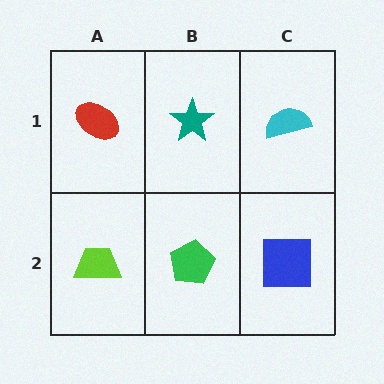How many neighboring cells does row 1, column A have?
2.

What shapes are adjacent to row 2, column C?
A cyan semicircle (row 1, column C), a green pentagon (row 2, column B).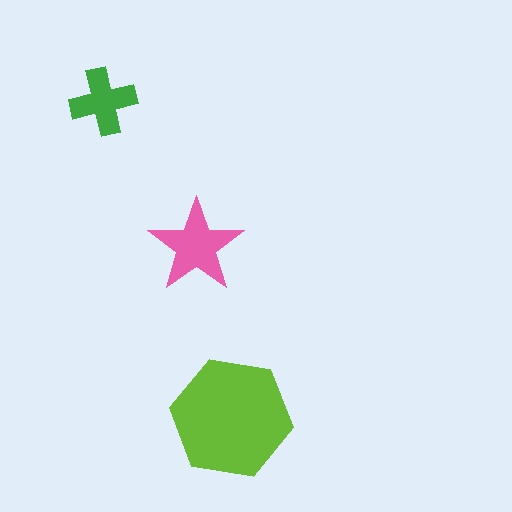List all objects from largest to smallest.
The lime hexagon, the pink star, the green cross.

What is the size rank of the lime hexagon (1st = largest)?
1st.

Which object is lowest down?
The lime hexagon is bottommost.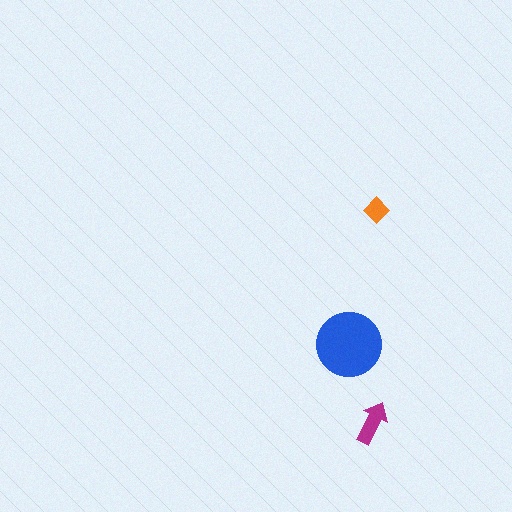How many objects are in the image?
There are 3 objects in the image.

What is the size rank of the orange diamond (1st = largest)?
3rd.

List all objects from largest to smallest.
The blue circle, the magenta arrow, the orange diamond.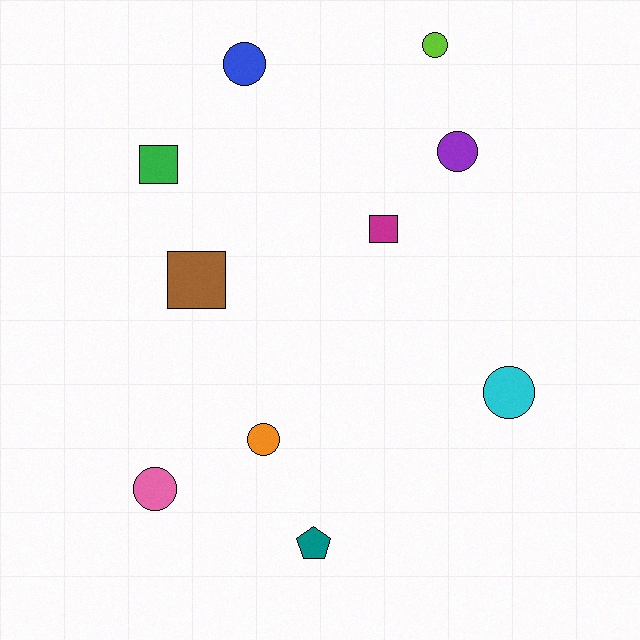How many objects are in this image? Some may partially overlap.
There are 10 objects.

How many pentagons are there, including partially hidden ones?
There is 1 pentagon.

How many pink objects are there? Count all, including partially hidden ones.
There is 1 pink object.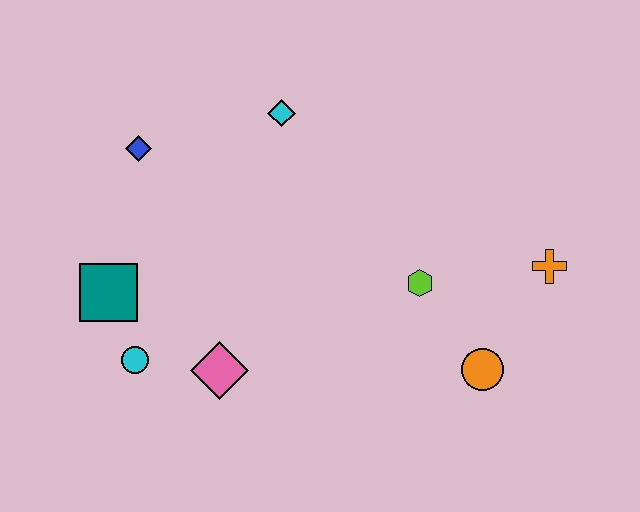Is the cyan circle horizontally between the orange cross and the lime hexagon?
No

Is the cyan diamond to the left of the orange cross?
Yes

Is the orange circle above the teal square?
No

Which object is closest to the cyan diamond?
The blue diamond is closest to the cyan diamond.